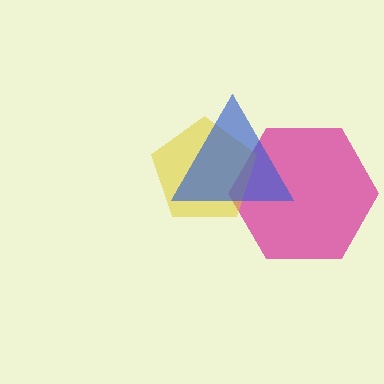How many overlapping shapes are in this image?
There are 3 overlapping shapes in the image.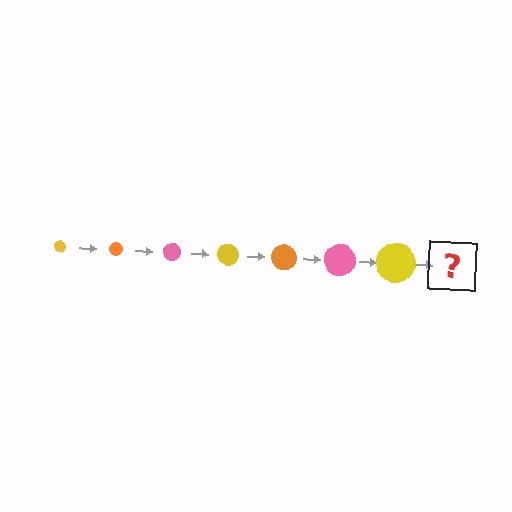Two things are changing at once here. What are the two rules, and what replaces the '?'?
The two rules are that the circle grows larger each step and the color cycles through yellow, orange, and pink. The '?' should be an orange circle, larger than the previous one.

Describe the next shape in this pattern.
It should be an orange circle, larger than the previous one.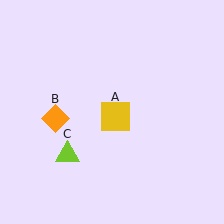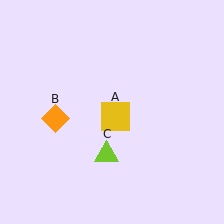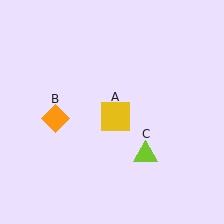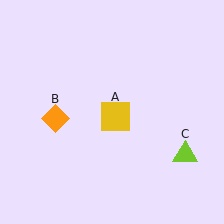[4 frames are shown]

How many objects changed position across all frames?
1 object changed position: lime triangle (object C).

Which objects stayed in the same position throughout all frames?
Yellow square (object A) and orange diamond (object B) remained stationary.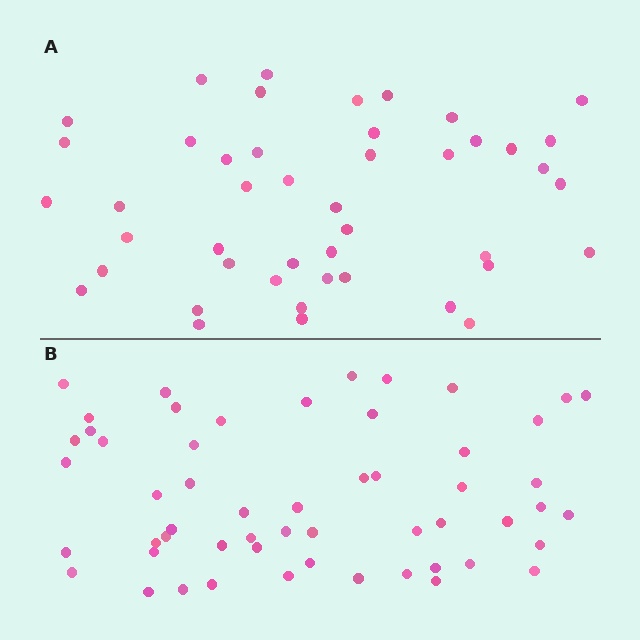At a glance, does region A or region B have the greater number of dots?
Region B (the bottom region) has more dots.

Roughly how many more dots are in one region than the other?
Region B has roughly 10 or so more dots than region A.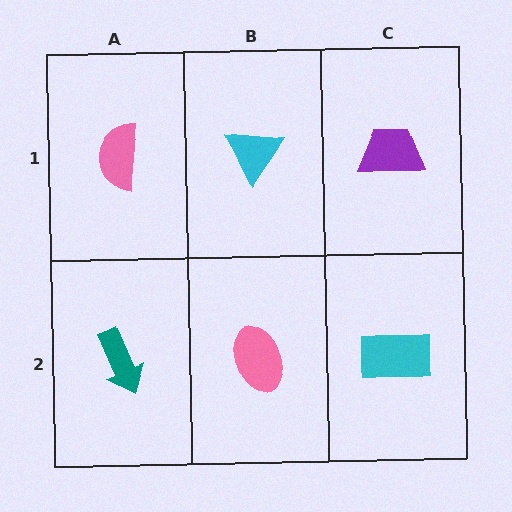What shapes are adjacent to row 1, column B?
A pink ellipse (row 2, column B), a pink semicircle (row 1, column A), a purple trapezoid (row 1, column C).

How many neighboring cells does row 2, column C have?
2.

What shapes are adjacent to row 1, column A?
A teal arrow (row 2, column A), a cyan triangle (row 1, column B).